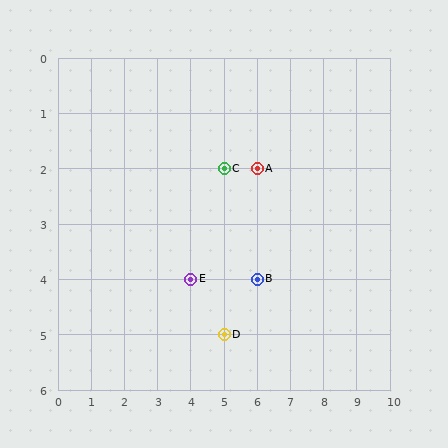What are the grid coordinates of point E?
Point E is at grid coordinates (4, 4).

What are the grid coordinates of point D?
Point D is at grid coordinates (5, 5).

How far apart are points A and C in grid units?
Points A and C are 1 column apart.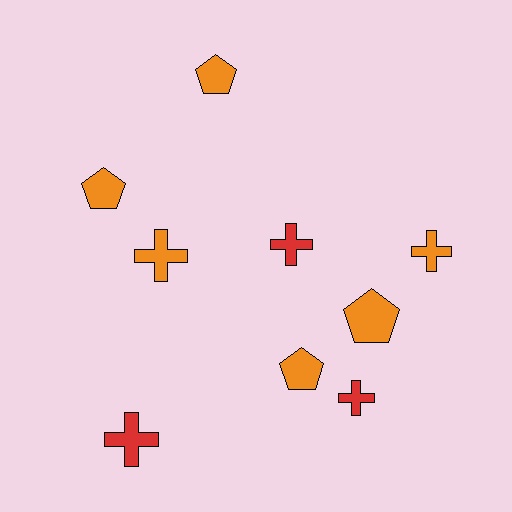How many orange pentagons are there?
There are 4 orange pentagons.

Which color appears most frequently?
Orange, with 6 objects.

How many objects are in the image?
There are 9 objects.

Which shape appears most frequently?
Cross, with 5 objects.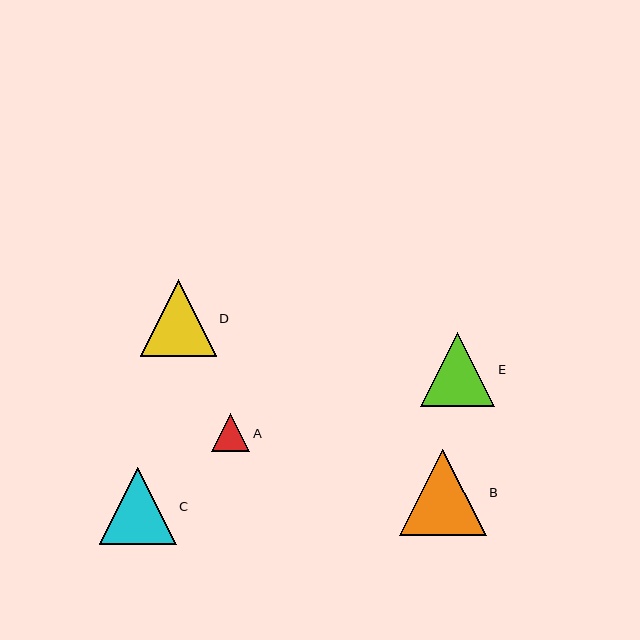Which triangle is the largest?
Triangle B is the largest with a size of approximately 87 pixels.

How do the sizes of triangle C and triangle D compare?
Triangle C and triangle D are approximately the same size.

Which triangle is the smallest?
Triangle A is the smallest with a size of approximately 38 pixels.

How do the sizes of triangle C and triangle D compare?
Triangle C and triangle D are approximately the same size.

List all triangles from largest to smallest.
From largest to smallest: B, C, D, E, A.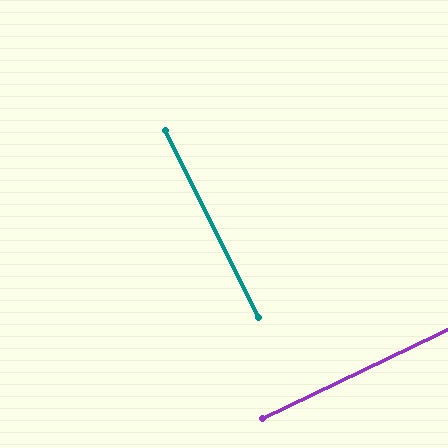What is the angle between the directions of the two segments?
Approximately 89 degrees.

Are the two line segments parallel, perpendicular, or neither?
Perpendicular — they meet at approximately 89°.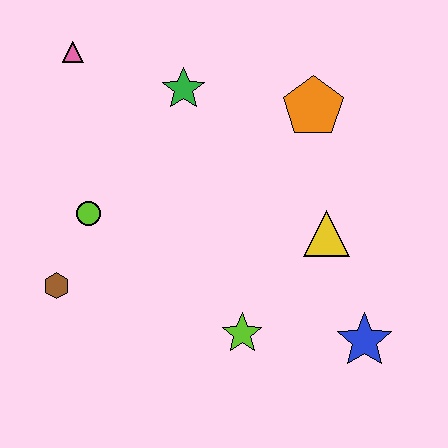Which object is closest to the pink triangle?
The green star is closest to the pink triangle.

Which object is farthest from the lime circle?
The blue star is farthest from the lime circle.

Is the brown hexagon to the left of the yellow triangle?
Yes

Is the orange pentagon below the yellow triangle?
No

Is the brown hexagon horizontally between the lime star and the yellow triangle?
No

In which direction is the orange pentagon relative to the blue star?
The orange pentagon is above the blue star.